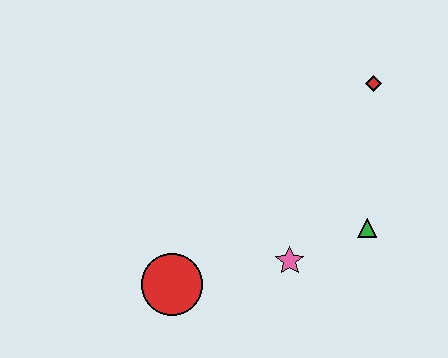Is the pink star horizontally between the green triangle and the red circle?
Yes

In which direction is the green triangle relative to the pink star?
The green triangle is to the right of the pink star.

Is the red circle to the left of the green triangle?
Yes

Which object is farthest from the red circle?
The red diamond is farthest from the red circle.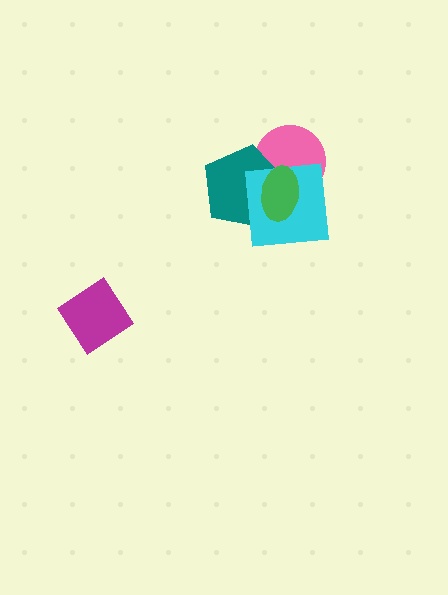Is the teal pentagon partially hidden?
Yes, it is partially covered by another shape.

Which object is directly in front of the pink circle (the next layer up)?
The teal pentagon is directly in front of the pink circle.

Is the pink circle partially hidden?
Yes, it is partially covered by another shape.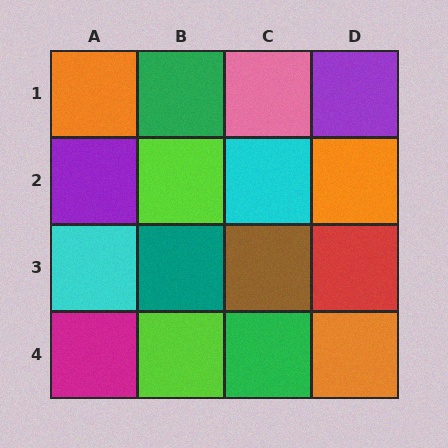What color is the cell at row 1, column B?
Green.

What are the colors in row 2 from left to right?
Purple, lime, cyan, orange.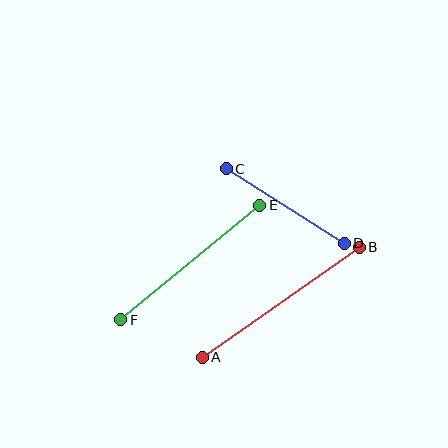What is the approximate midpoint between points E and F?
The midpoint is at approximately (190, 262) pixels.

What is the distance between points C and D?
The distance is approximately 140 pixels.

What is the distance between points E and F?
The distance is approximately 180 pixels.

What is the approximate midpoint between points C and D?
The midpoint is at approximately (285, 206) pixels.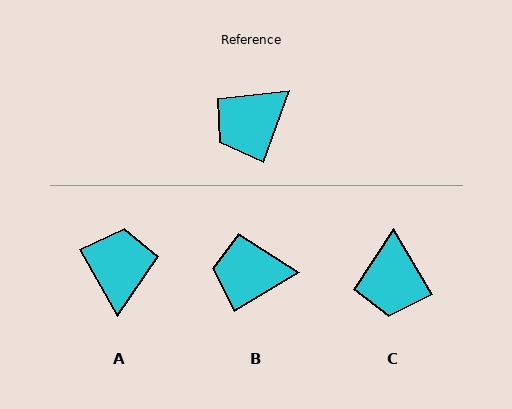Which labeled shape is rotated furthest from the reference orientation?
A, about 131 degrees away.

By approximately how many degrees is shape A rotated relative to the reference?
Approximately 131 degrees clockwise.